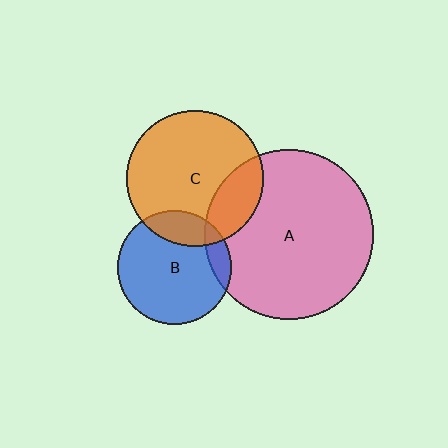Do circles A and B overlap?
Yes.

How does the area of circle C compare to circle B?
Approximately 1.4 times.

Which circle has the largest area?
Circle A (pink).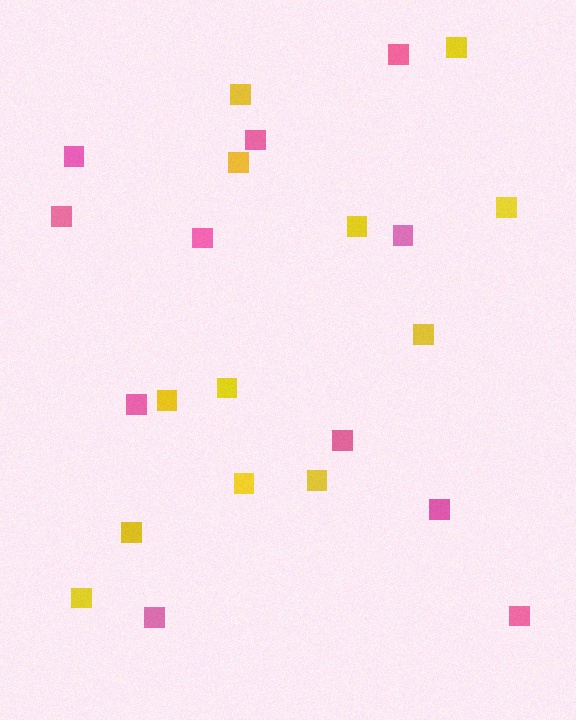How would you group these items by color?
There are 2 groups: one group of yellow squares (12) and one group of pink squares (11).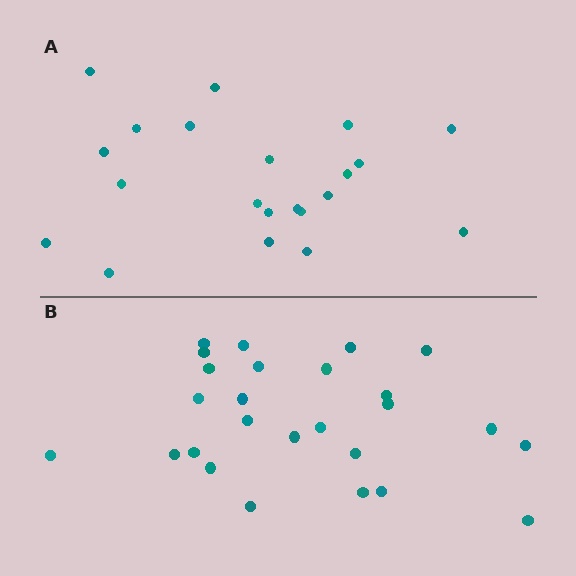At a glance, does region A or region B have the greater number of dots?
Region B (the bottom region) has more dots.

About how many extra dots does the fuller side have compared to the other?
Region B has about 5 more dots than region A.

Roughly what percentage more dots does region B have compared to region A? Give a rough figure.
About 25% more.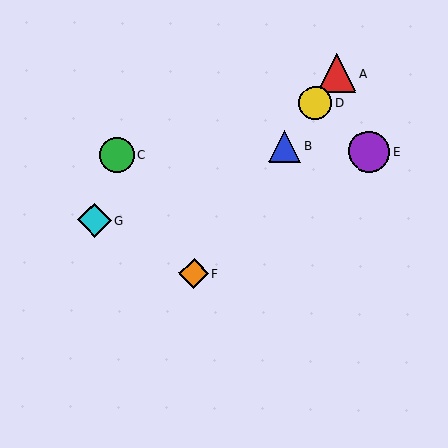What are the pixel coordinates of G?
Object G is at (94, 220).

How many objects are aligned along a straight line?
4 objects (A, B, D, F) are aligned along a straight line.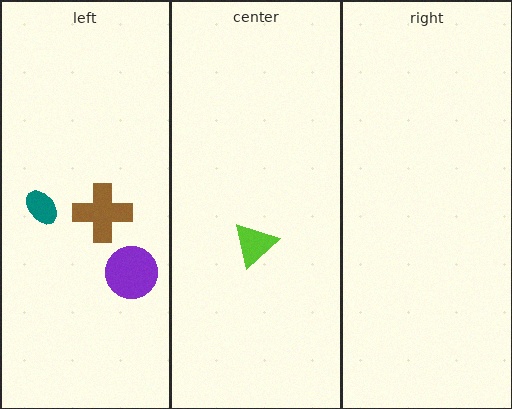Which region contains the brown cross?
The left region.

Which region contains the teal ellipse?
The left region.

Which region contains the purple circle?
The left region.